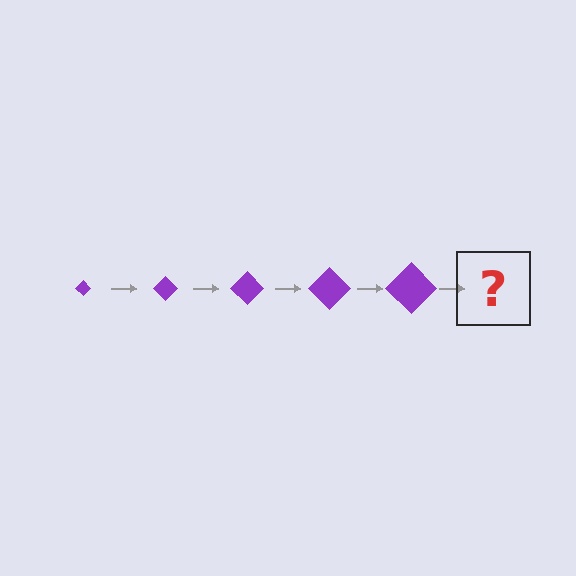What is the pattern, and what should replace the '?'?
The pattern is that the diamond gets progressively larger each step. The '?' should be a purple diamond, larger than the previous one.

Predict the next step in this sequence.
The next step is a purple diamond, larger than the previous one.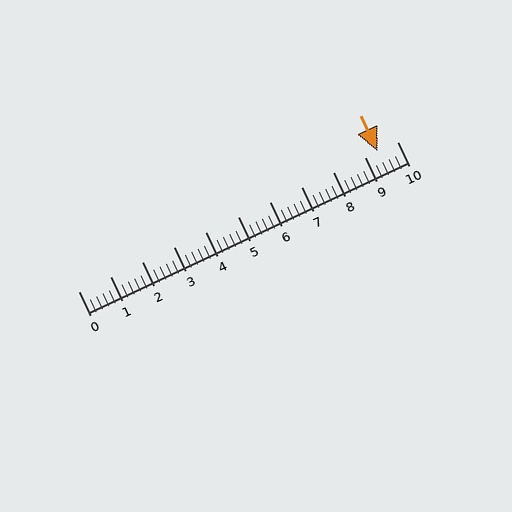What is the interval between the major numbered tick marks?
The major tick marks are spaced 1 units apart.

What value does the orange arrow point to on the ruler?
The orange arrow points to approximately 9.4.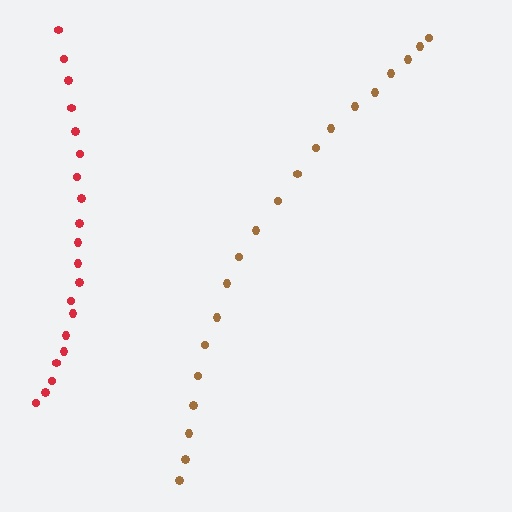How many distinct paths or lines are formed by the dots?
There are 2 distinct paths.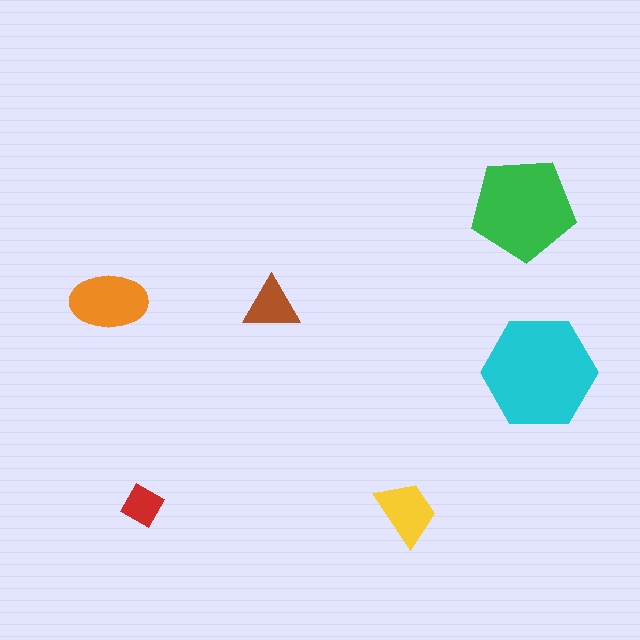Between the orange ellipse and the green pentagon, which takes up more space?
The green pentagon.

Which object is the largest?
The cyan hexagon.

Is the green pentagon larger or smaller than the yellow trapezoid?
Larger.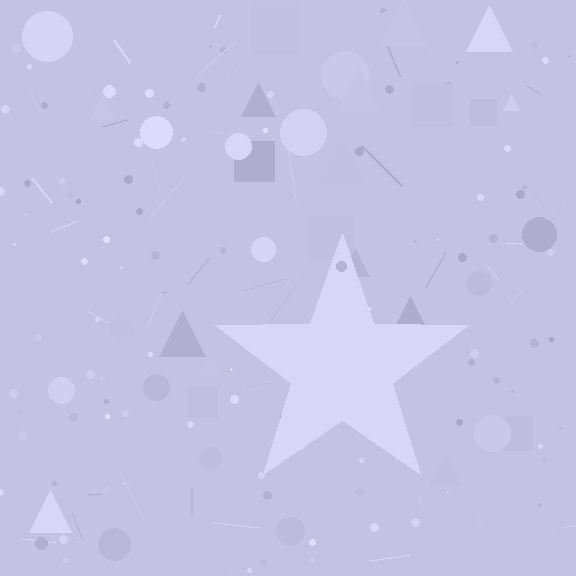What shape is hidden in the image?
A star is hidden in the image.